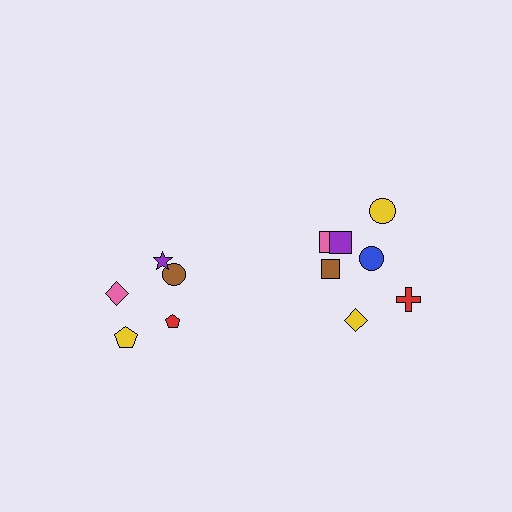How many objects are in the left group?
There are 5 objects.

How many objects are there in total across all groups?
There are 12 objects.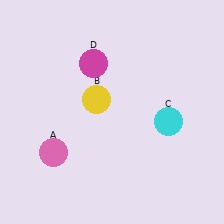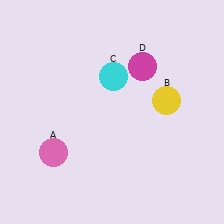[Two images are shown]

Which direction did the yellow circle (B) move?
The yellow circle (B) moved right.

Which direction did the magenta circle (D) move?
The magenta circle (D) moved right.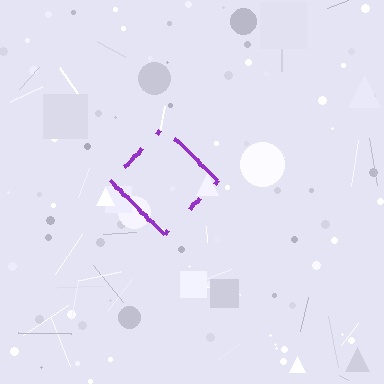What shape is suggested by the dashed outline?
The dashed outline suggests a diamond.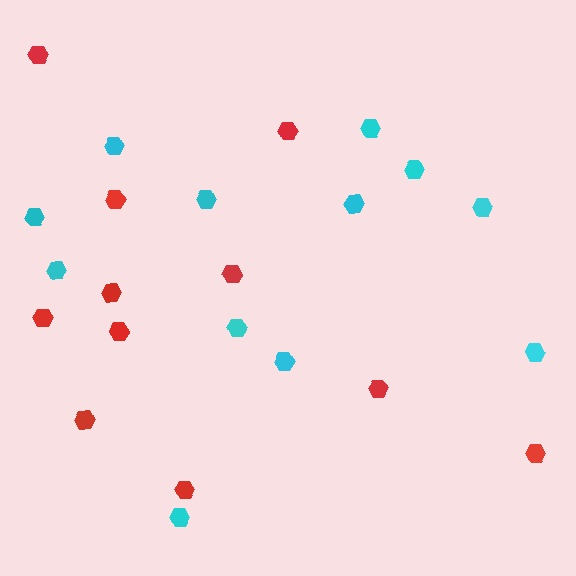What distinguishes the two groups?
There are 2 groups: one group of red hexagons (11) and one group of cyan hexagons (12).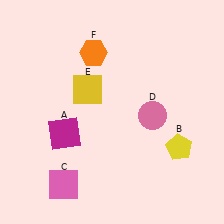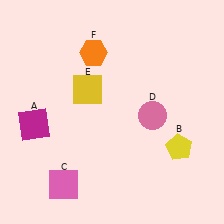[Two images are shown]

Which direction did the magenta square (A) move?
The magenta square (A) moved left.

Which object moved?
The magenta square (A) moved left.